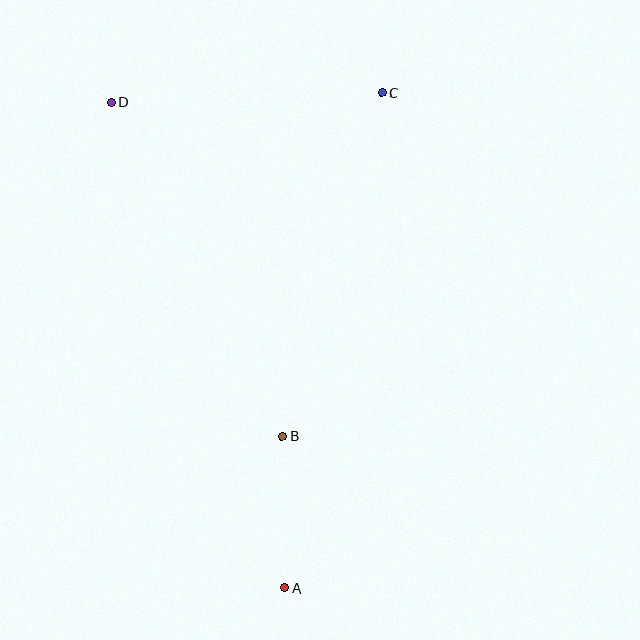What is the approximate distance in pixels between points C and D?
The distance between C and D is approximately 271 pixels.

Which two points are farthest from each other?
Points A and D are farthest from each other.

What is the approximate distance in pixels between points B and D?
The distance between B and D is approximately 375 pixels.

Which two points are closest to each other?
Points A and B are closest to each other.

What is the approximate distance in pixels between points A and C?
The distance between A and C is approximately 505 pixels.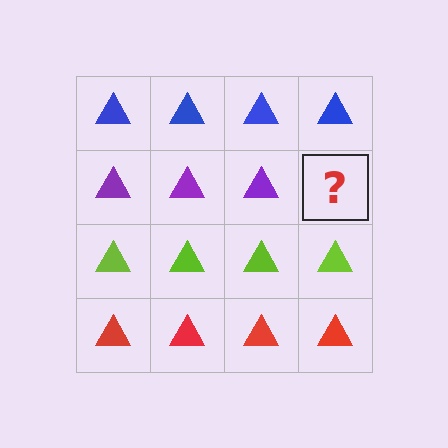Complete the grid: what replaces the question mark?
The question mark should be replaced with a purple triangle.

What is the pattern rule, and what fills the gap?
The rule is that each row has a consistent color. The gap should be filled with a purple triangle.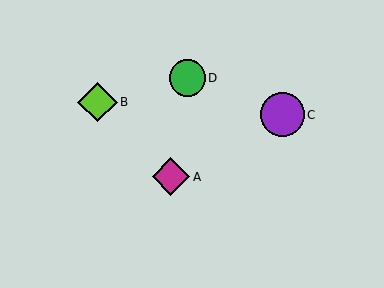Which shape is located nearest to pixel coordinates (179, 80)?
The green circle (labeled D) at (187, 78) is nearest to that location.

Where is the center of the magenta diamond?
The center of the magenta diamond is at (171, 177).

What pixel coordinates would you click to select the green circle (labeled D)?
Click at (187, 78) to select the green circle D.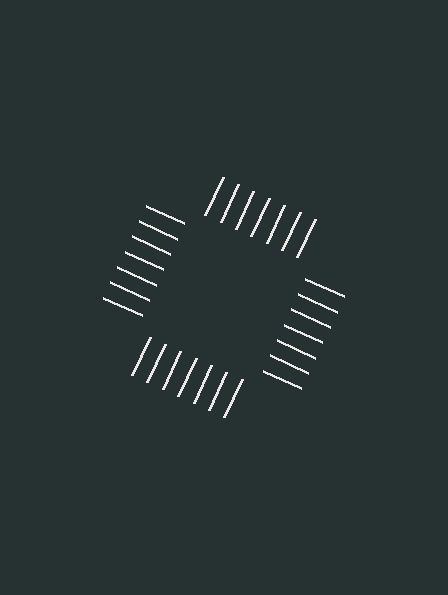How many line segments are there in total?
28 — 7 along each of the 4 edges.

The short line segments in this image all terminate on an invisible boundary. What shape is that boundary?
An illusory square — the line segments terminate on its edges but no continuous stroke is drawn.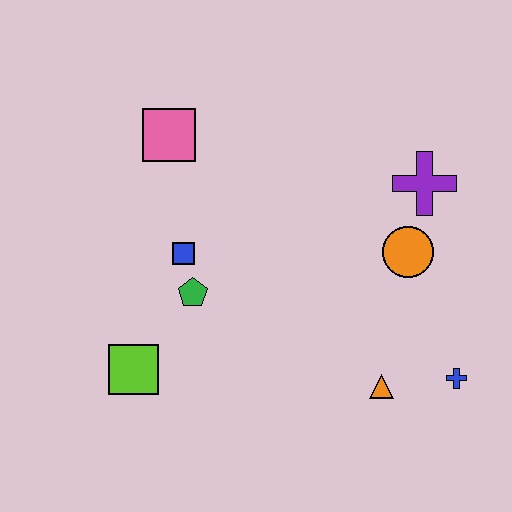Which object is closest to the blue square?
The green pentagon is closest to the blue square.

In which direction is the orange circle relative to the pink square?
The orange circle is to the right of the pink square.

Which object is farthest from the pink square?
The blue cross is farthest from the pink square.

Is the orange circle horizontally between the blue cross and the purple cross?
No